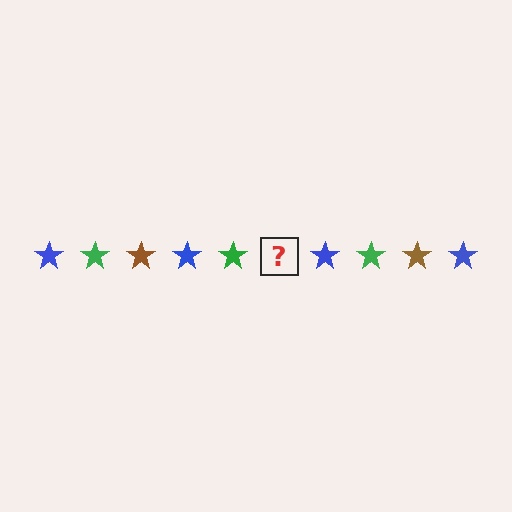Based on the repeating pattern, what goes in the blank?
The blank should be a brown star.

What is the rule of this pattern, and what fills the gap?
The rule is that the pattern cycles through blue, green, brown stars. The gap should be filled with a brown star.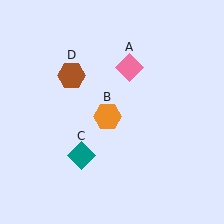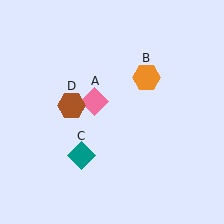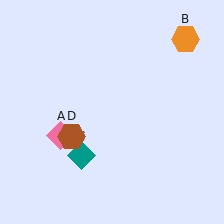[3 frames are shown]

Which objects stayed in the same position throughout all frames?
Teal diamond (object C) remained stationary.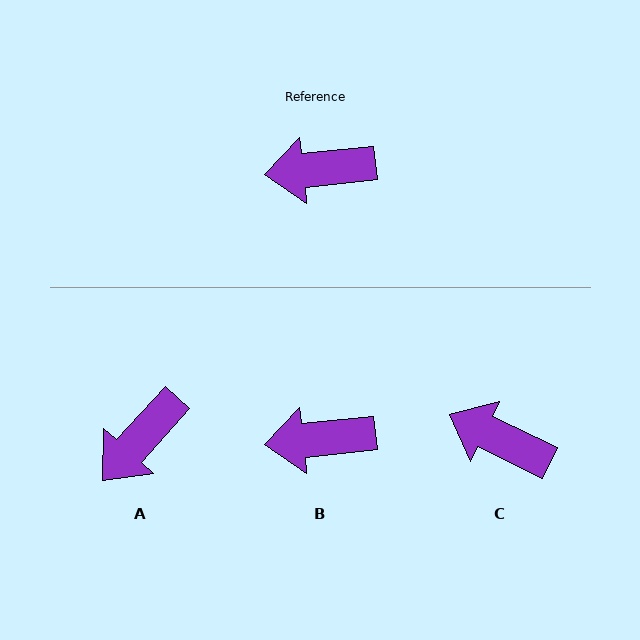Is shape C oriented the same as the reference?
No, it is off by about 32 degrees.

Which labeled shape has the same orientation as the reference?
B.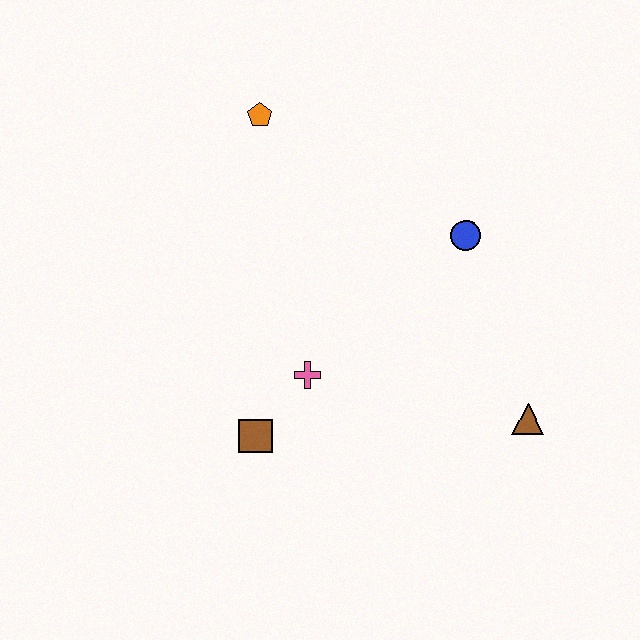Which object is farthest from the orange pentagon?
The brown triangle is farthest from the orange pentagon.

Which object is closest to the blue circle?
The brown triangle is closest to the blue circle.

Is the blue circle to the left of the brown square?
No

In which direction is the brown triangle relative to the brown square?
The brown triangle is to the right of the brown square.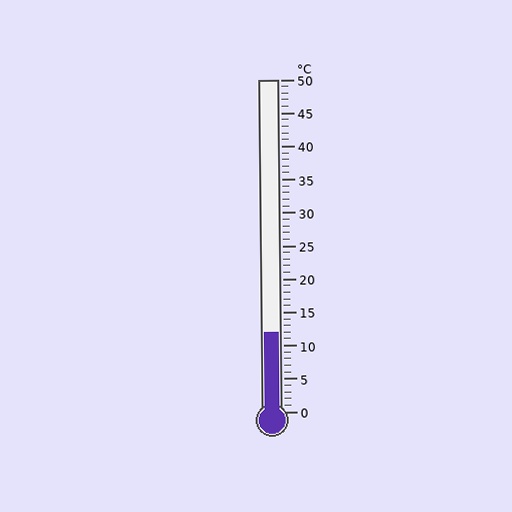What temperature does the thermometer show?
The thermometer shows approximately 12°C.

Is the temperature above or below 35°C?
The temperature is below 35°C.